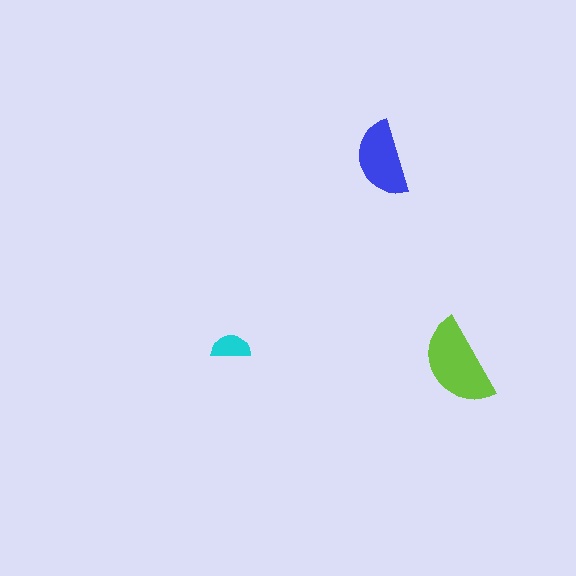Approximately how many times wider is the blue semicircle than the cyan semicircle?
About 2 times wider.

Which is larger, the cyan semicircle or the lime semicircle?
The lime one.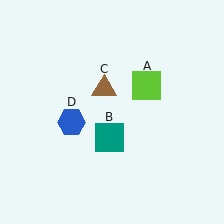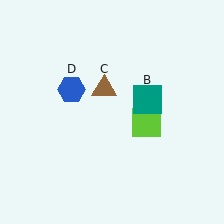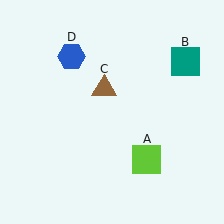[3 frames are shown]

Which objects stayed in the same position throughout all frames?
Brown triangle (object C) remained stationary.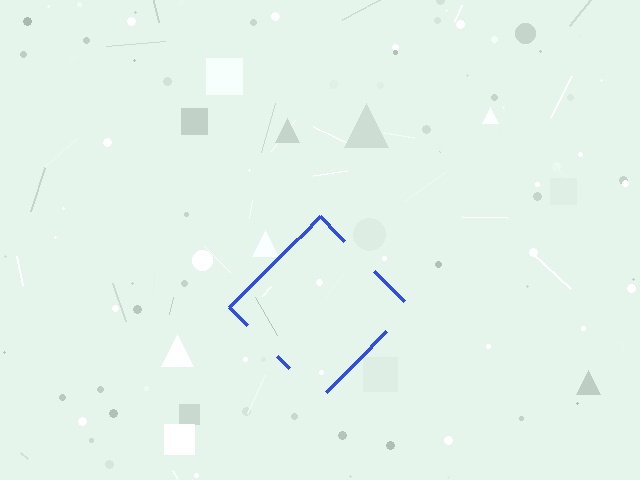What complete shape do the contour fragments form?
The contour fragments form a diamond.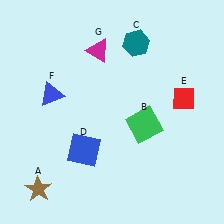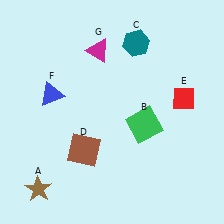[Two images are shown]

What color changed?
The square (D) changed from blue in Image 1 to brown in Image 2.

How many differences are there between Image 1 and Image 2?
There is 1 difference between the two images.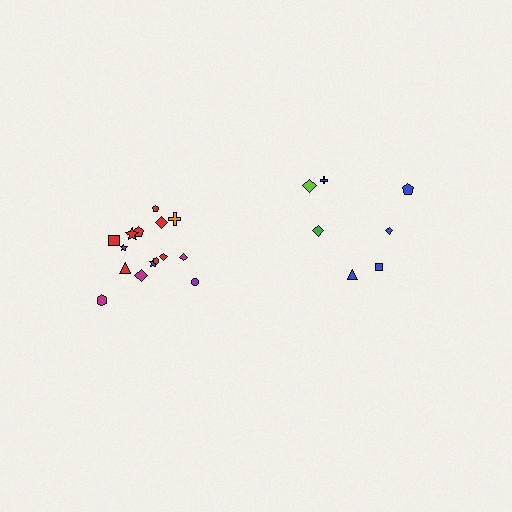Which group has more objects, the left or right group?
The left group.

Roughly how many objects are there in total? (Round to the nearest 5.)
Roughly 20 objects in total.